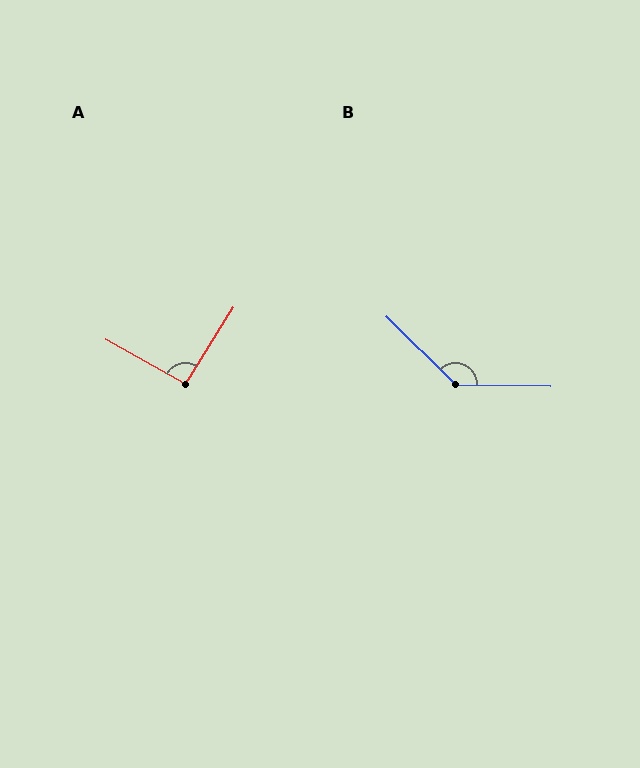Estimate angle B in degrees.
Approximately 137 degrees.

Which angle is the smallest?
A, at approximately 93 degrees.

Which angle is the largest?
B, at approximately 137 degrees.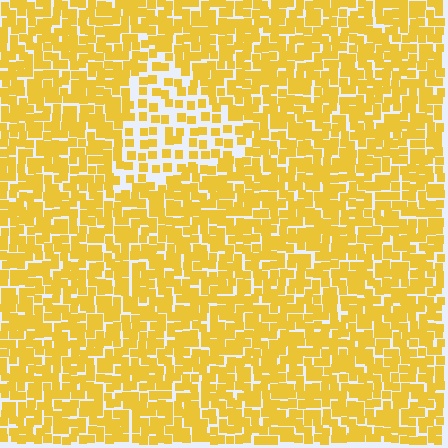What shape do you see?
I see a triangle.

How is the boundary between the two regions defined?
The boundary is defined by a change in element density (approximately 2.0x ratio). All elements are the same color, size, and shape.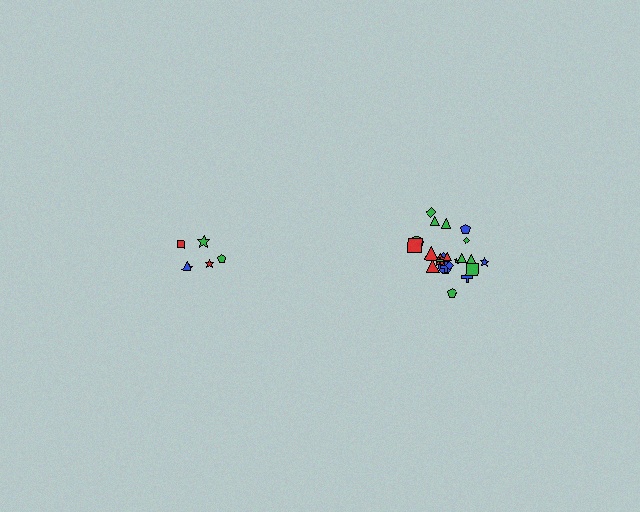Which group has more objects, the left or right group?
The right group.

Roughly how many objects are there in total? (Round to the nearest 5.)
Roughly 30 objects in total.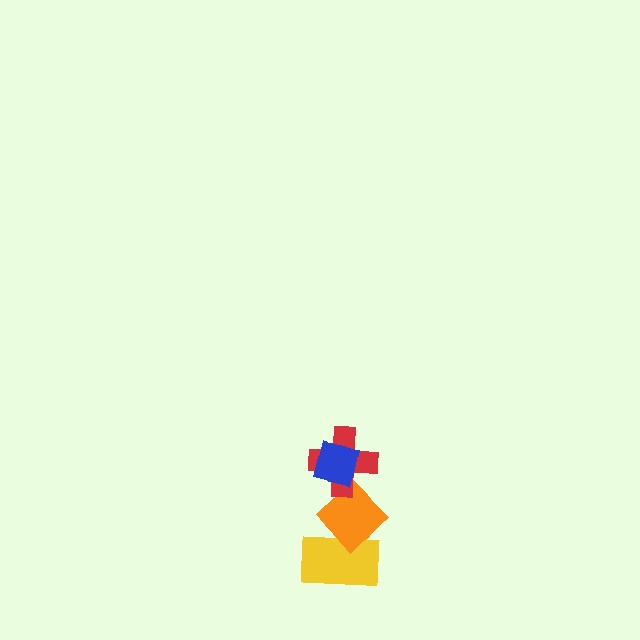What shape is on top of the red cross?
The blue square is on top of the red cross.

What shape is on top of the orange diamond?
The red cross is on top of the orange diamond.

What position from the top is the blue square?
The blue square is 1st from the top.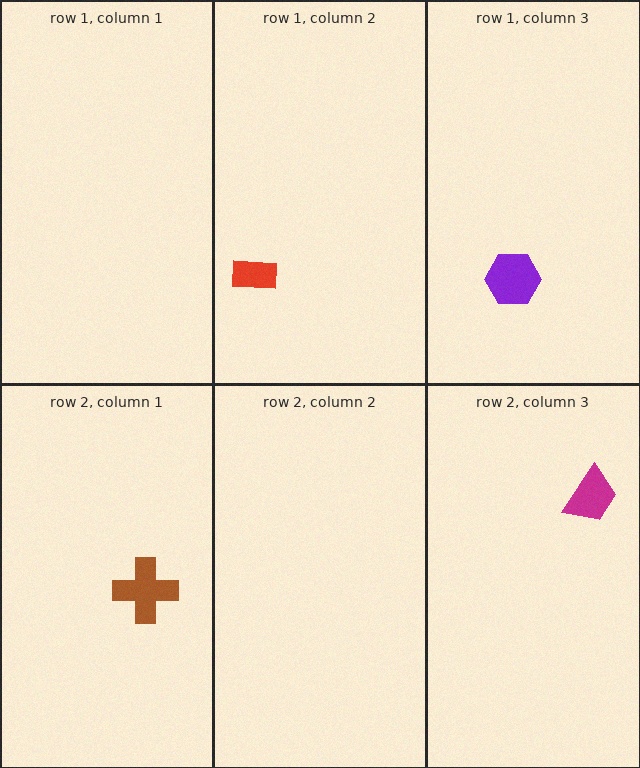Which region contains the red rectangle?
The row 1, column 2 region.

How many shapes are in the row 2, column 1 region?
1.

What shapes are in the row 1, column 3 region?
The purple hexagon.